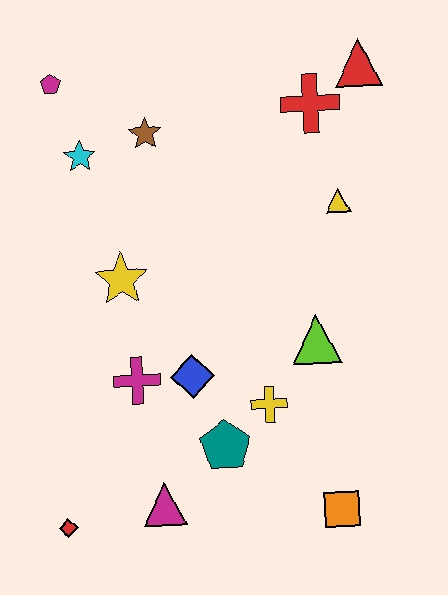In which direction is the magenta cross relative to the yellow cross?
The magenta cross is to the left of the yellow cross.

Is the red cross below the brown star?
No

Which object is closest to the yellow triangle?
The red cross is closest to the yellow triangle.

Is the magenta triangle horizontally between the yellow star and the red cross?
Yes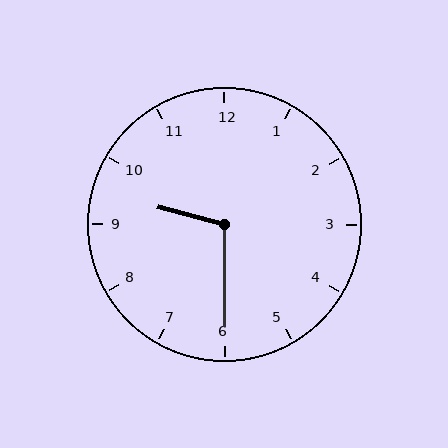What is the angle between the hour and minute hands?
Approximately 105 degrees.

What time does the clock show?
9:30.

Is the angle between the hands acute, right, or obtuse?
It is obtuse.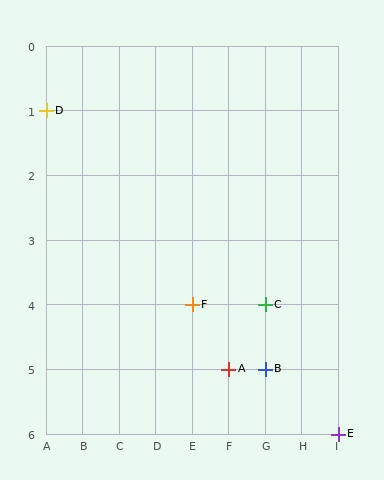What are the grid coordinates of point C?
Point C is at grid coordinates (G, 4).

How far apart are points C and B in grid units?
Points C and B are 1 row apart.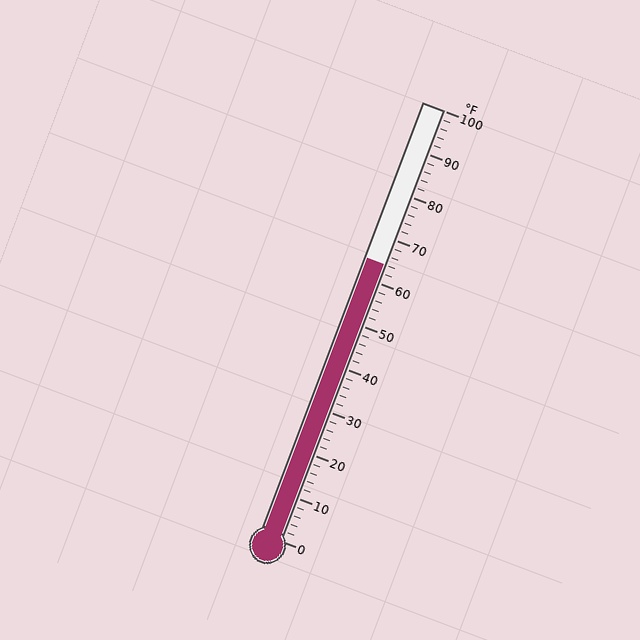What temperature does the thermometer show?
The thermometer shows approximately 64°F.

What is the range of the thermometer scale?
The thermometer scale ranges from 0°F to 100°F.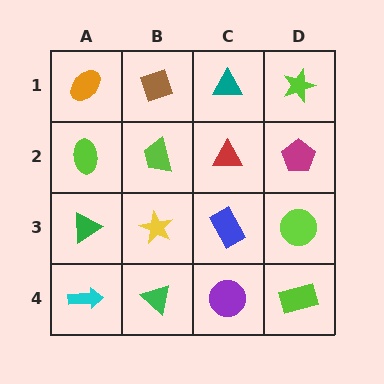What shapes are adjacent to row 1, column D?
A magenta pentagon (row 2, column D), a teal triangle (row 1, column C).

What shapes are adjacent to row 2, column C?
A teal triangle (row 1, column C), a blue rectangle (row 3, column C), a lime trapezoid (row 2, column B), a magenta pentagon (row 2, column D).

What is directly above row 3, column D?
A magenta pentagon.